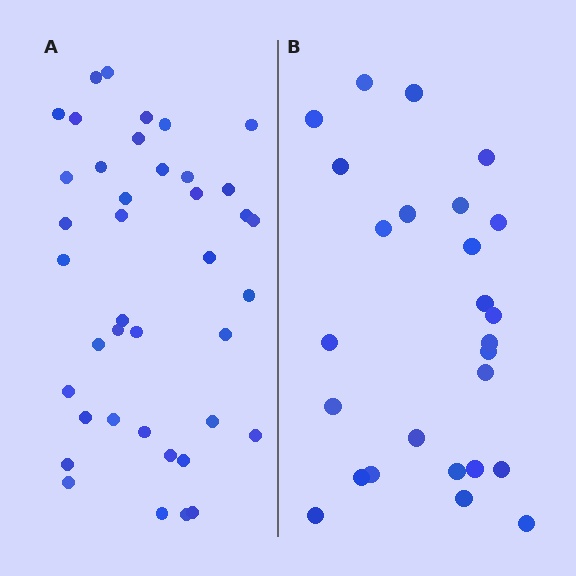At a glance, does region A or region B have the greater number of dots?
Region A (the left region) has more dots.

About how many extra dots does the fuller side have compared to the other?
Region A has approximately 15 more dots than region B.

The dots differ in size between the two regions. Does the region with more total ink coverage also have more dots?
No. Region B has more total ink coverage because its dots are larger, but region A actually contains more individual dots. Total area can be misleading — the number of items is what matters here.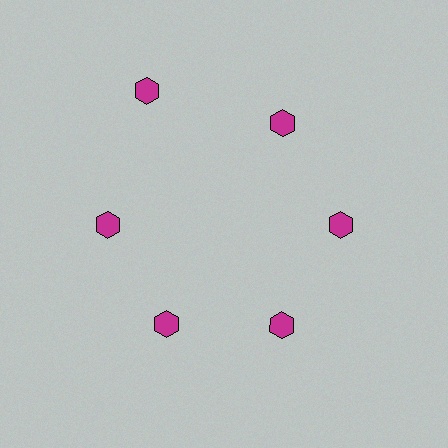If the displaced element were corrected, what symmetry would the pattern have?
It would have 6-fold rotational symmetry — the pattern would map onto itself every 60 degrees.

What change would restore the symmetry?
The symmetry would be restored by moving it inward, back onto the ring so that all 6 hexagons sit at equal angles and equal distance from the center.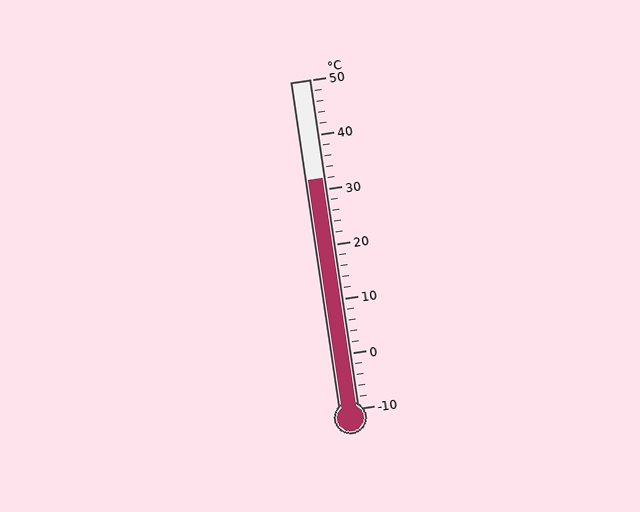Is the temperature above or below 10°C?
The temperature is above 10°C.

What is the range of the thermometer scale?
The thermometer scale ranges from -10°C to 50°C.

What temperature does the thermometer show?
The thermometer shows approximately 32°C.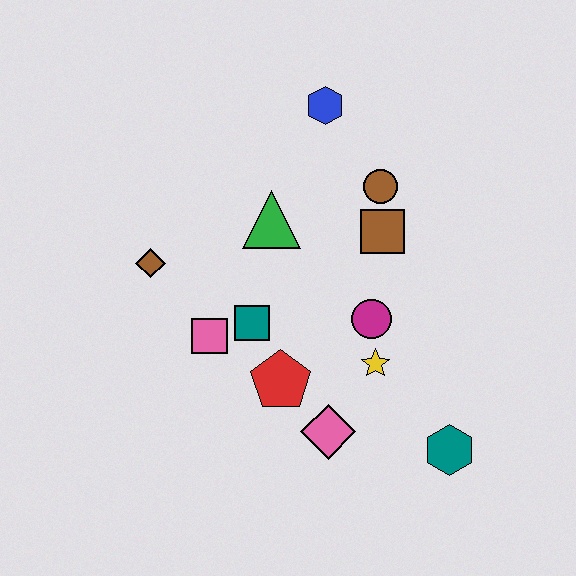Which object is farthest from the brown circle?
The teal hexagon is farthest from the brown circle.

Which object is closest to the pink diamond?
The red pentagon is closest to the pink diamond.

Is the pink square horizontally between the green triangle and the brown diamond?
Yes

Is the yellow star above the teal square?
No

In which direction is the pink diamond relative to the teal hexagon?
The pink diamond is to the left of the teal hexagon.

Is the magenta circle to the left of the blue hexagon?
No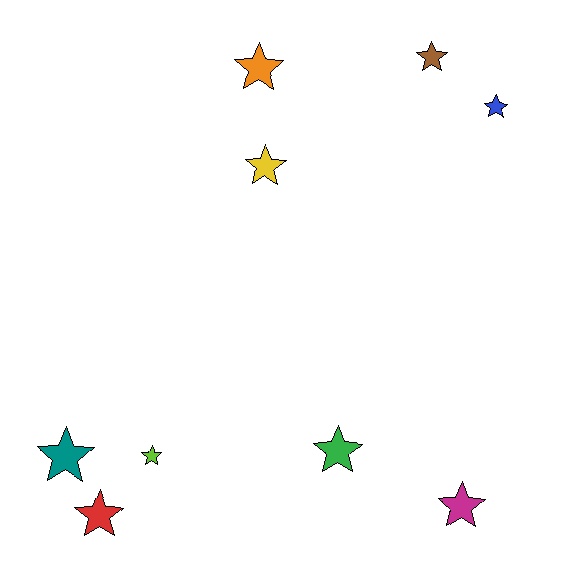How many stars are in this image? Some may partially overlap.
There are 9 stars.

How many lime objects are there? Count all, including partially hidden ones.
There is 1 lime object.